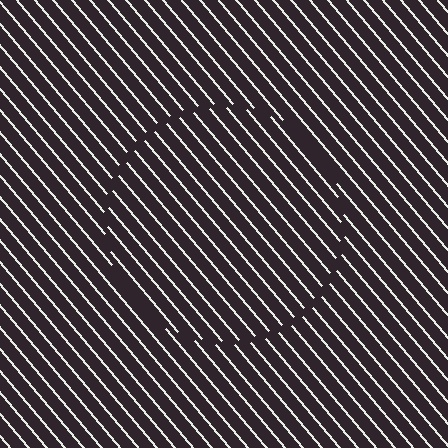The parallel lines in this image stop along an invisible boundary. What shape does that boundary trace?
An illusory circle. The interior of the shape contains the same grating, shifted by half a period — the contour is defined by the phase discontinuity where line-ends from the inner and outer gratings abut.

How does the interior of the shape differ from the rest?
The interior of the shape contains the same grating, shifted by half a period — the contour is defined by the phase discontinuity where line-ends from the inner and outer gratings abut.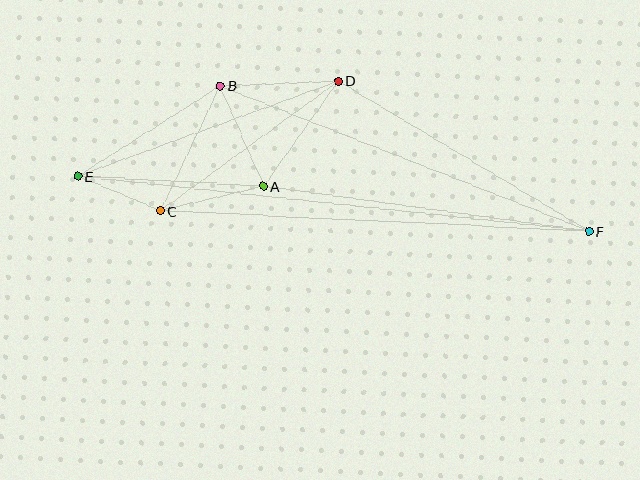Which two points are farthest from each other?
Points E and F are farthest from each other.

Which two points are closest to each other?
Points C and E are closest to each other.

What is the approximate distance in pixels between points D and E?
The distance between D and E is approximately 278 pixels.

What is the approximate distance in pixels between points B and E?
The distance between B and E is approximately 169 pixels.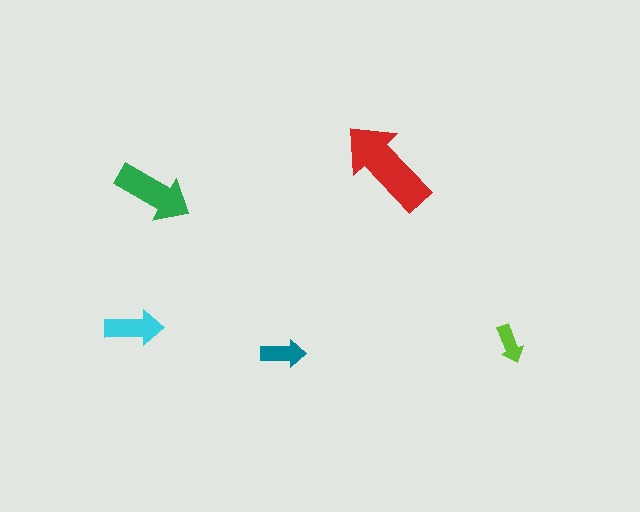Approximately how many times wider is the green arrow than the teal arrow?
About 1.5 times wider.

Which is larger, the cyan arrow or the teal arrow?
The cyan one.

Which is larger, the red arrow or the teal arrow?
The red one.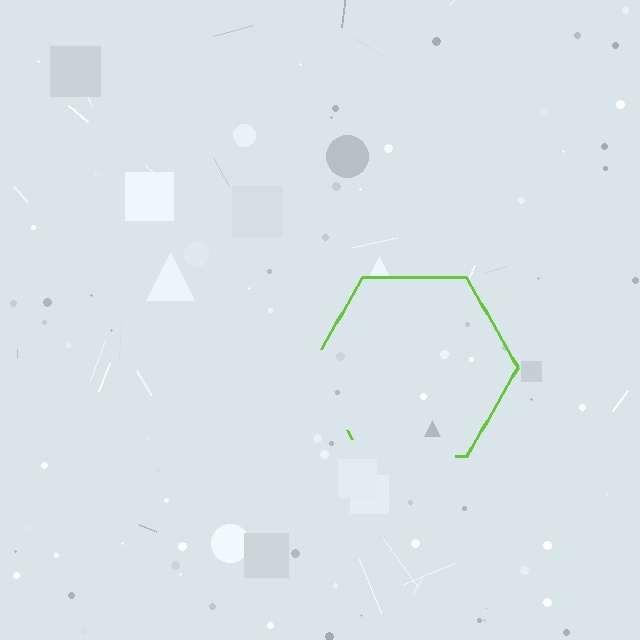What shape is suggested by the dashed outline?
The dashed outline suggests a hexagon.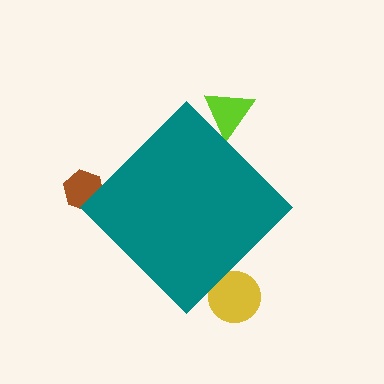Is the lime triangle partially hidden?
Yes, the lime triangle is partially hidden behind the teal diamond.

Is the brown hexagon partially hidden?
Yes, the brown hexagon is partially hidden behind the teal diamond.